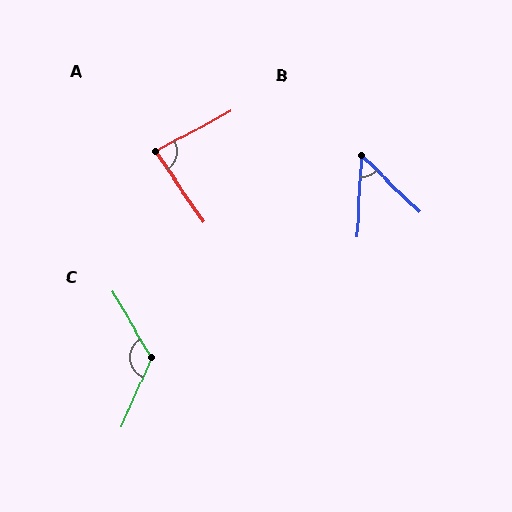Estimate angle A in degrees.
Approximately 84 degrees.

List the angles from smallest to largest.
B (49°), A (84°), C (126°).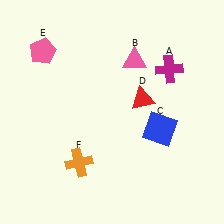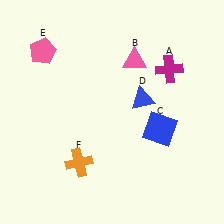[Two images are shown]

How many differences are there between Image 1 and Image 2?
There is 1 difference between the two images.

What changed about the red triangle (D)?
In Image 1, D is red. In Image 2, it changed to blue.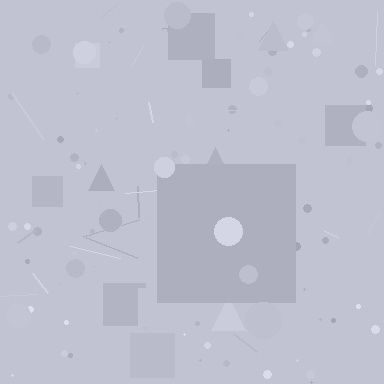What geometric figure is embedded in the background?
A square is embedded in the background.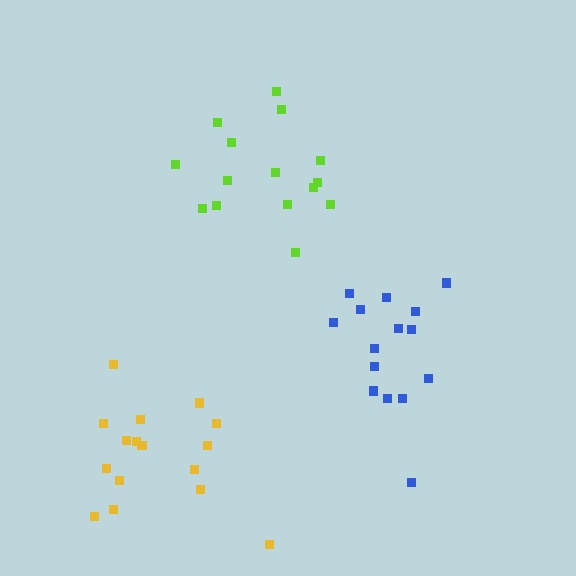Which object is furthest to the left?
The yellow cluster is leftmost.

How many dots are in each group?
Group 1: 15 dots, Group 2: 15 dots, Group 3: 16 dots (46 total).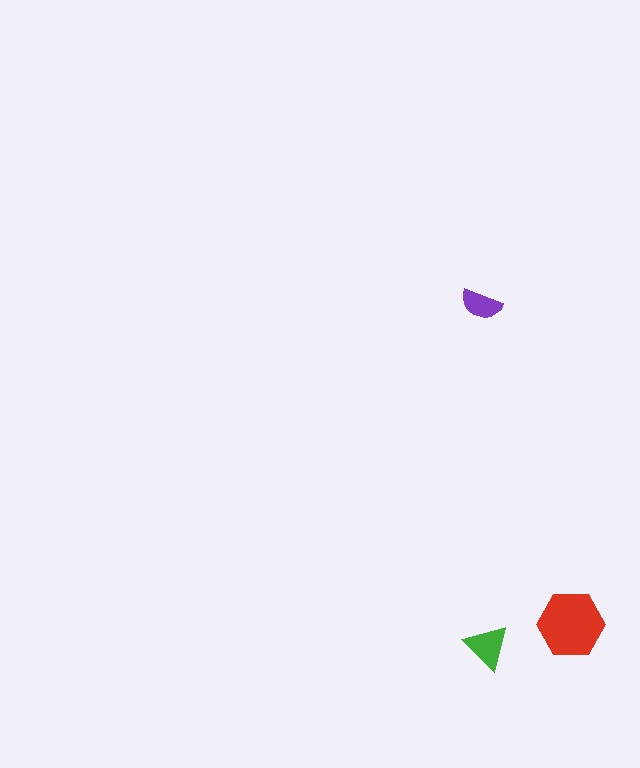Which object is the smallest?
The purple semicircle.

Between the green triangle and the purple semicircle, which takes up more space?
The green triangle.